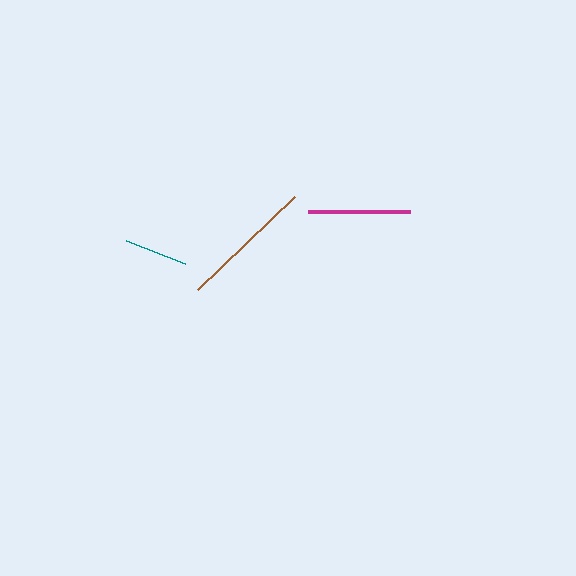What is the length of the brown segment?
The brown segment is approximately 134 pixels long.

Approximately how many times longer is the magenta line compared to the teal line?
The magenta line is approximately 1.6 times the length of the teal line.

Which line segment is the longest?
The brown line is the longest at approximately 134 pixels.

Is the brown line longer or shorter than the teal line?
The brown line is longer than the teal line.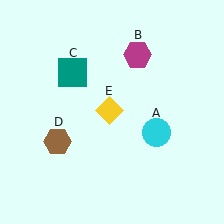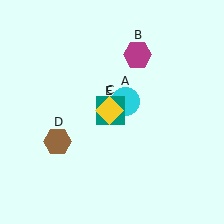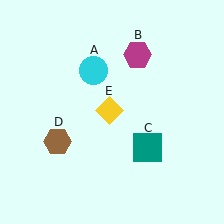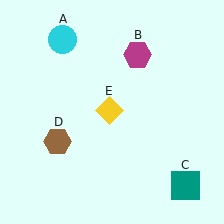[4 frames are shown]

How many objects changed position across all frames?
2 objects changed position: cyan circle (object A), teal square (object C).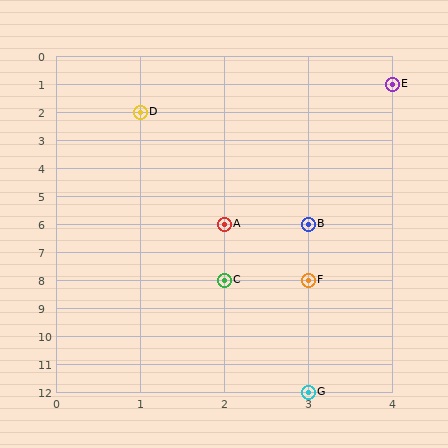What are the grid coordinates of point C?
Point C is at grid coordinates (2, 8).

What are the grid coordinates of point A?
Point A is at grid coordinates (2, 6).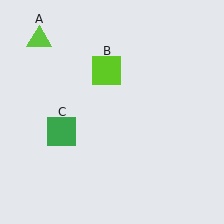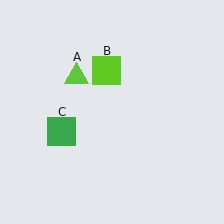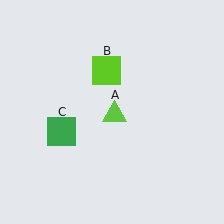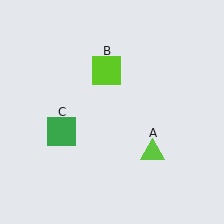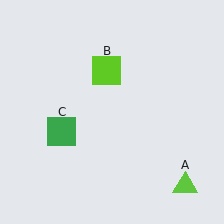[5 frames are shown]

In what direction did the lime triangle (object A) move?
The lime triangle (object A) moved down and to the right.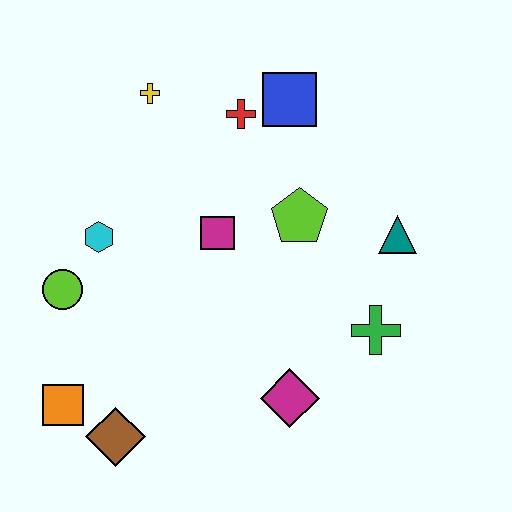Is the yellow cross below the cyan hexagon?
No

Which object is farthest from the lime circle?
The teal triangle is farthest from the lime circle.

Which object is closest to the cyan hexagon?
The lime circle is closest to the cyan hexagon.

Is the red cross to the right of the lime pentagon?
No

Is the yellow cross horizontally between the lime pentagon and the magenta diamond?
No